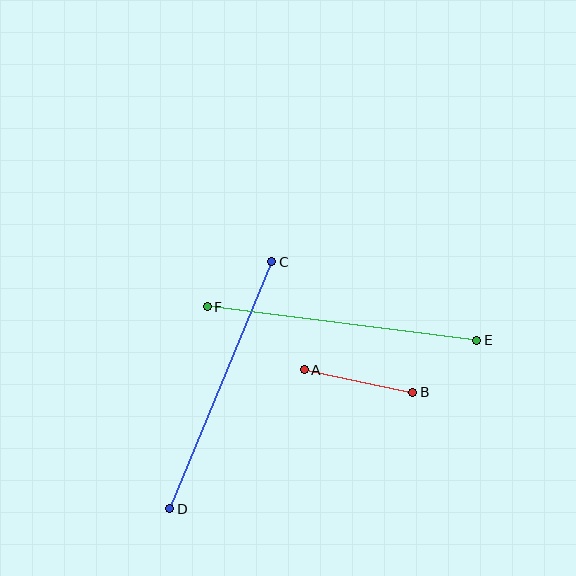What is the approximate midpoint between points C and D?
The midpoint is at approximately (221, 385) pixels.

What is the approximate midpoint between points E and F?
The midpoint is at approximately (342, 324) pixels.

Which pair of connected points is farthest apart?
Points E and F are farthest apart.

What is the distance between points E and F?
The distance is approximately 272 pixels.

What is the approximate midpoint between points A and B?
The midpoint is at approximately (358, 381) pixels.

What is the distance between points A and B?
The distance is approximately 111 pixels.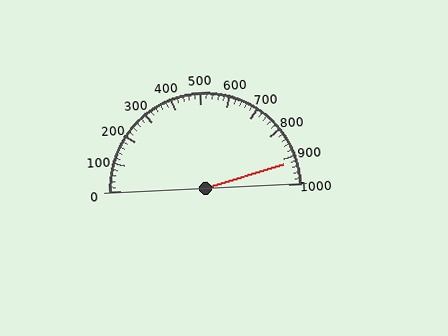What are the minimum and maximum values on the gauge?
The gauge ranges from 0 to 1000.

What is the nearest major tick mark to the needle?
The nearest major tick mark is 900.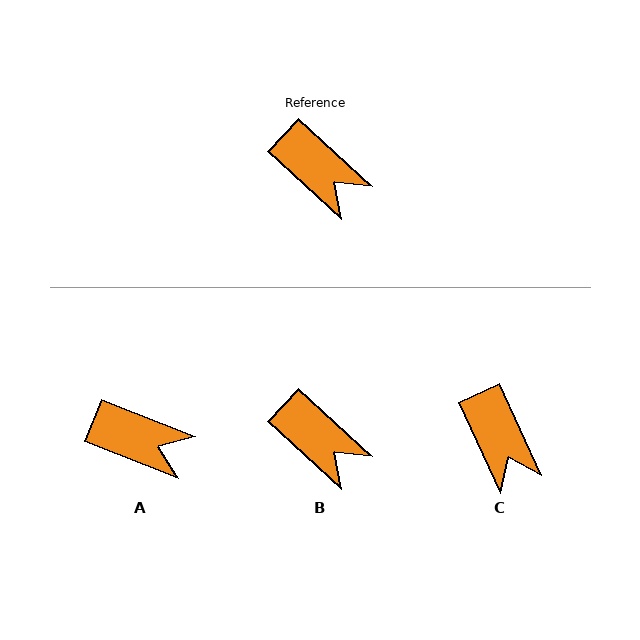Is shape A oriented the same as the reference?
No, it is off by about 21 degrees.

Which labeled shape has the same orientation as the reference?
B.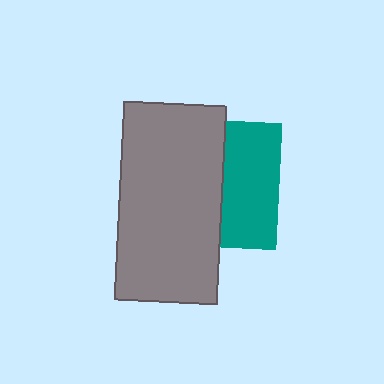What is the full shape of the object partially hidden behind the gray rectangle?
The partially hidden object is a teal square.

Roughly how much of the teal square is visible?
A small part of it is visible (roughly 44%).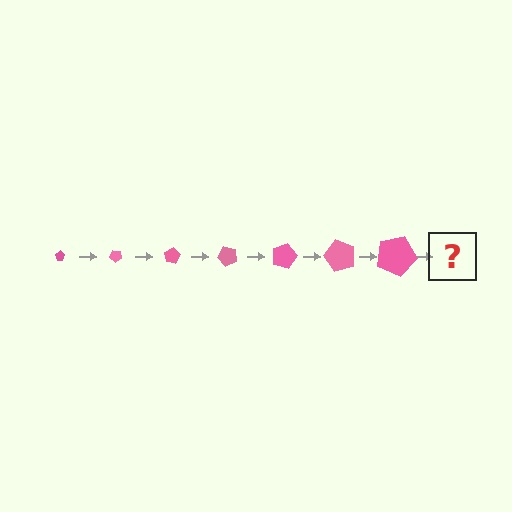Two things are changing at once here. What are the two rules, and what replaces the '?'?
The two rules are that the pentagon grows larger each step and it rotates 40 degrees each step. The '?' should be a pentagon, larger than the previous one and rotated 280 degrees from the start.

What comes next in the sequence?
The next element should be a pentagon, larger than the previous one and rotated 280 degrees from the start.